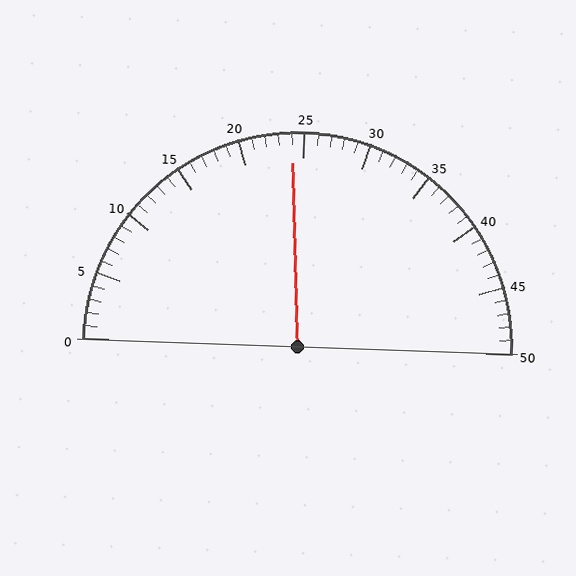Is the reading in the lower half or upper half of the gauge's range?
The reading is in the lower half of the range (0 to 50).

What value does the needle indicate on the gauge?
The needle indicates approximately 24.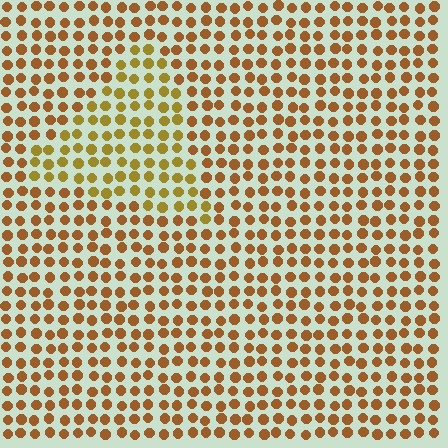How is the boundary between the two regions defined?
The boundary is defined purely by a slight shift in hue (about 24 degrees). Spacing, size, and orientation are identical on both sides.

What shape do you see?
I see a triangle.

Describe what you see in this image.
The image is filled with small brown elements in a uniform arrangement. A triangle-shaped region is visible where the elements are tinted to a slightly different hue, forming a subtle color boundary.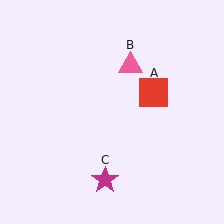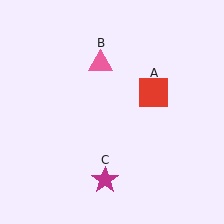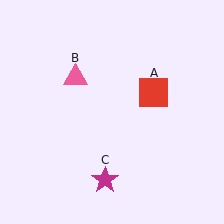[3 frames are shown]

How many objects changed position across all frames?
1 object changed position: pink triangle (object B).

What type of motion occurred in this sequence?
The pink triangle (object B) rotated counterclockwise around the center of the scene.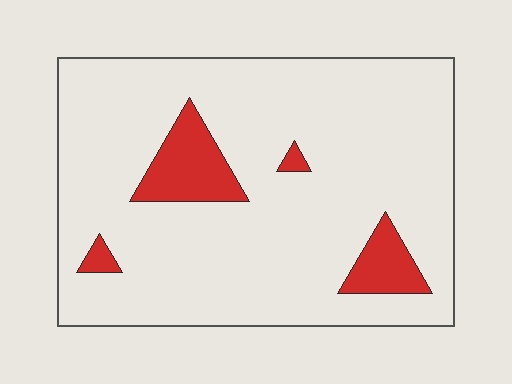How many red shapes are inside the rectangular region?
4.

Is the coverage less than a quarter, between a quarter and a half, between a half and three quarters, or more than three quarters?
Less than a quarter.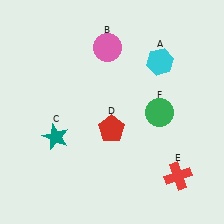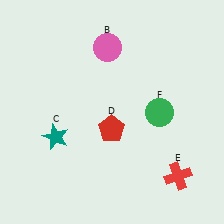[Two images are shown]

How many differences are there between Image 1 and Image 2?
There is 1 difference between the two images.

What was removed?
The cyan hexagon (A) was removed in Image 2.